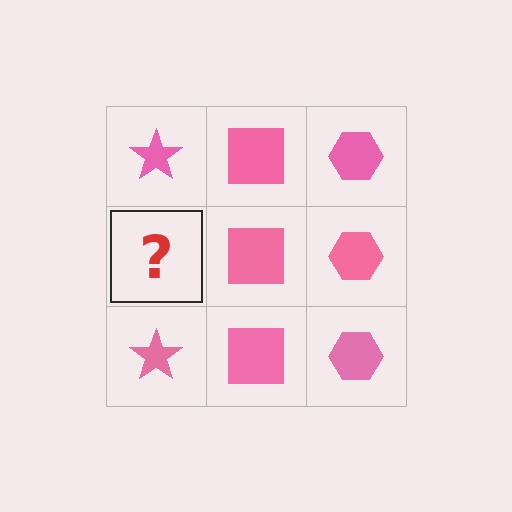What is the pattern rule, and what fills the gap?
The rule is that each column has a consistent shape. The gap should be filled with a pink star.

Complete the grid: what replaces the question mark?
The question mark should be replaced with a pink star.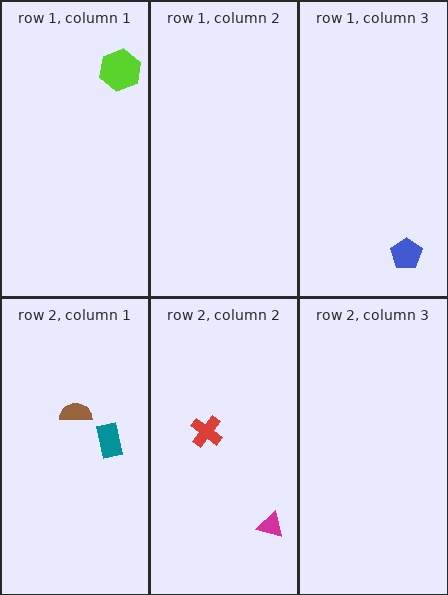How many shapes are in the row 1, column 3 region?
1.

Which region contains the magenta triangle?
The row 2, column 2 region.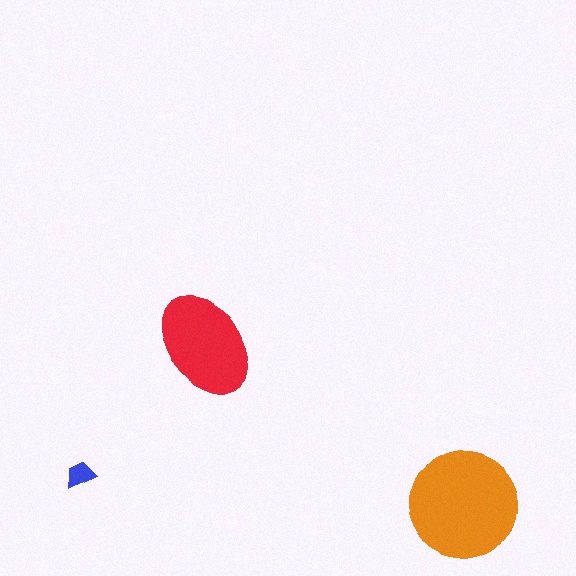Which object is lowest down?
The orange circle is bottommost.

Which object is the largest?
The orange circle.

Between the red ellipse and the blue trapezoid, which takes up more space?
The red ellipse.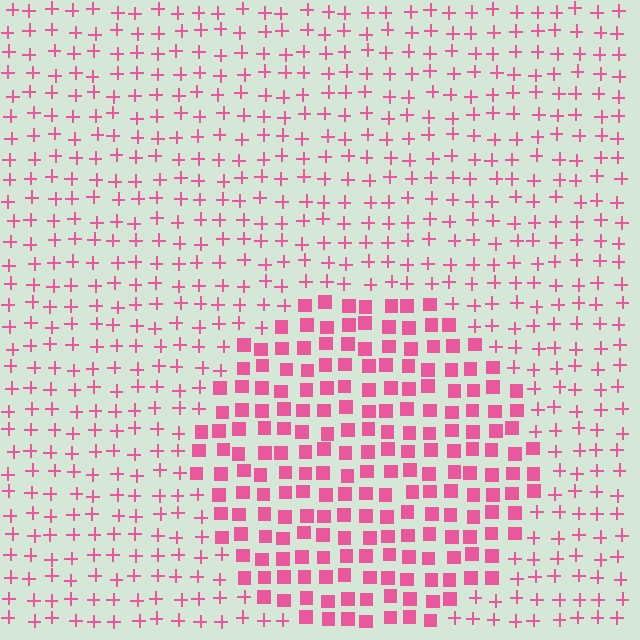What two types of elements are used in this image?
The image uses squares inside the circle region and plus signs outside it.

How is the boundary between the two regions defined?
The boundary is defined by a change in element shape: squares inside vs. plus signs outside. All elements share the same color and spacing.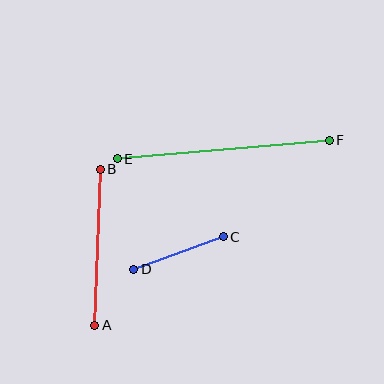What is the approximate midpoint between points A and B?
The midpoint is at approximately (97, 247) pixels.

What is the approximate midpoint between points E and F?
The midpoint is at approximately (223, 149) pixels.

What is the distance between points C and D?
The distance is approximately 96 pixels.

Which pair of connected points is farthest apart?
Points E and F are farthest apart.